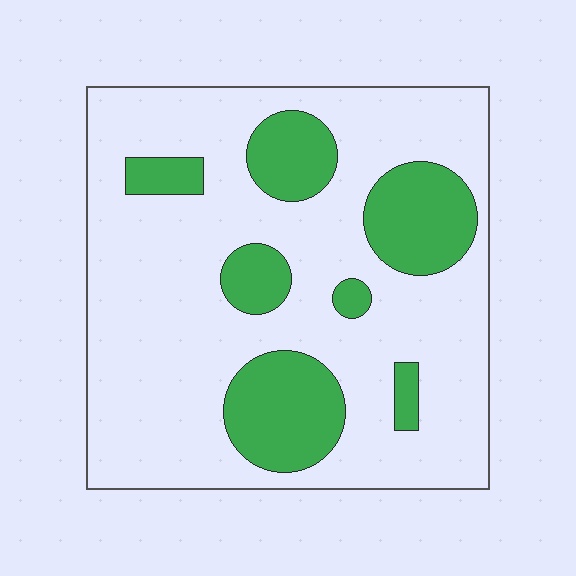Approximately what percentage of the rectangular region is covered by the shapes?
Approximately 25%.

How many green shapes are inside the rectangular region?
7.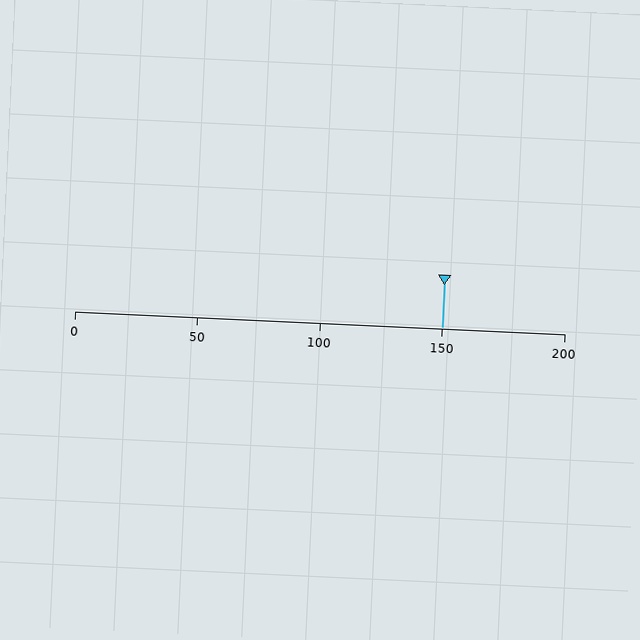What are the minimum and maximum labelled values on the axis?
The axis runs from 0 to 200.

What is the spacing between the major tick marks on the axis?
The major ticks are spaced 50 apart.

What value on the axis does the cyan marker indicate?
The marker indicates approximately 150.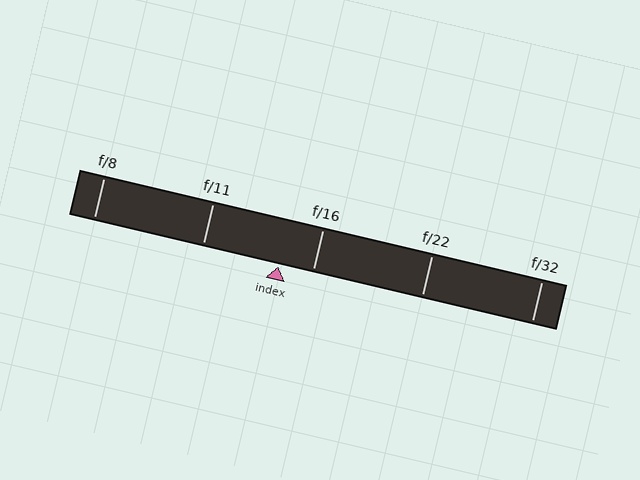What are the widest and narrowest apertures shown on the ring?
The widest aperture shown is f/8 and the narrowest is f/32.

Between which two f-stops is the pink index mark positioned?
The index mark is between f/11 and f/16.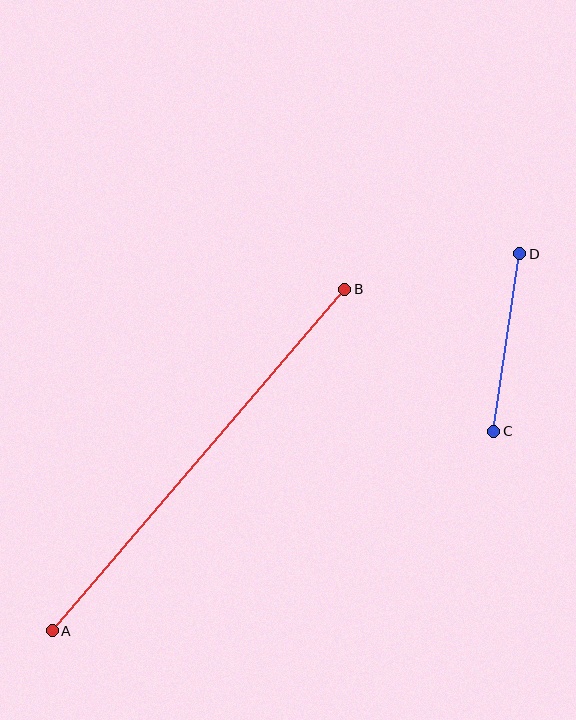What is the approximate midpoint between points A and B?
The midpoint is at approximately (198, 460) pixels.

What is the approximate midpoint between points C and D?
The midpoint is at approximately (507, 342) pixels.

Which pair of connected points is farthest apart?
Points A and B are farthest apart.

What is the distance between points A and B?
The distance is approximately 450 pixels.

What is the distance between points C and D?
The distance is approximately 180 pixels.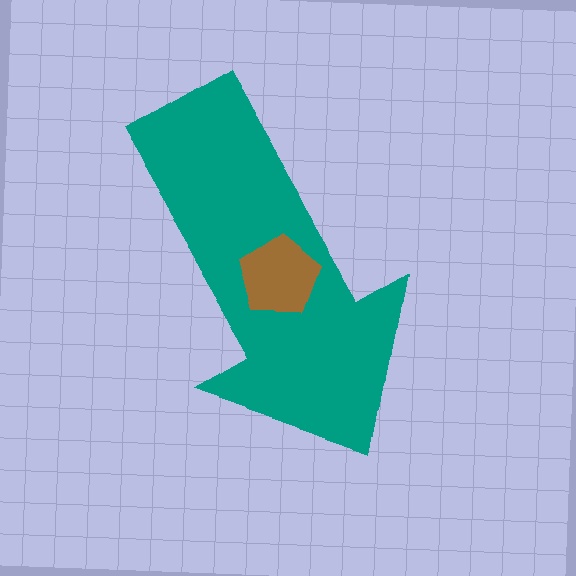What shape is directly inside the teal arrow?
The brown pentagon.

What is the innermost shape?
The brown pentagon.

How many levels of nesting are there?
2.